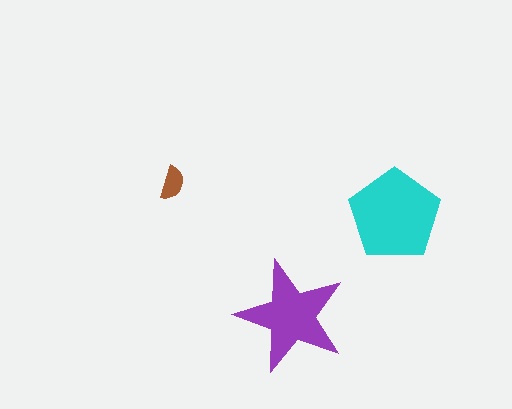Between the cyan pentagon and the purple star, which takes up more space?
The cyan pentagon.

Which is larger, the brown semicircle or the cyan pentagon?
The cyan pentagon.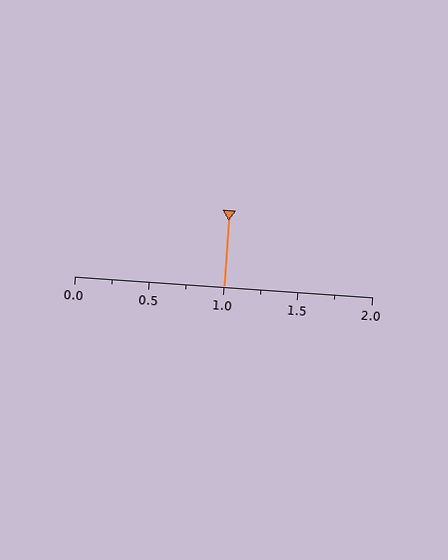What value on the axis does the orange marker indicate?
The marker indicates approximately 1.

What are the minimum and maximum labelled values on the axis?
The axis runs from 0.0 to 2.0.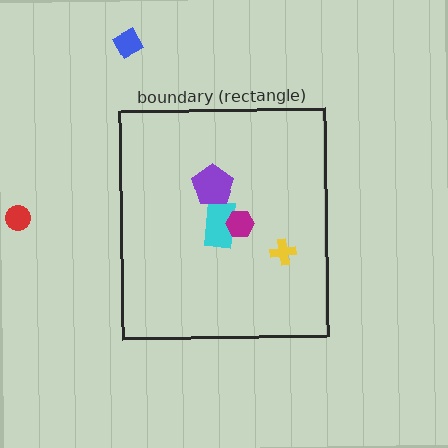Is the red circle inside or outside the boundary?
Outside.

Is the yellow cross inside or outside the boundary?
Inside.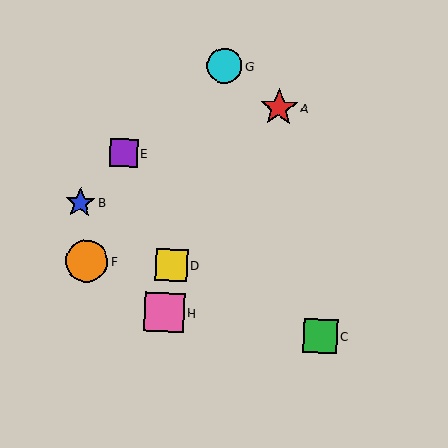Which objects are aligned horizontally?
Objects D, F are aligned horizontally.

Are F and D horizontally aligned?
Yes, both are at y≈261.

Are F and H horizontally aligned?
No, F is at y≈261 and H is at y≈312.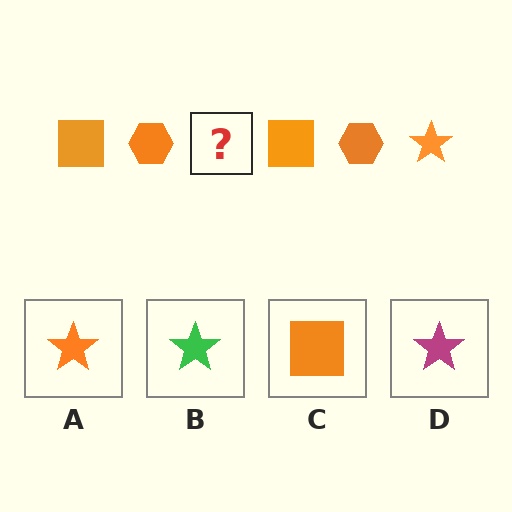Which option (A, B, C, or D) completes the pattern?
A.